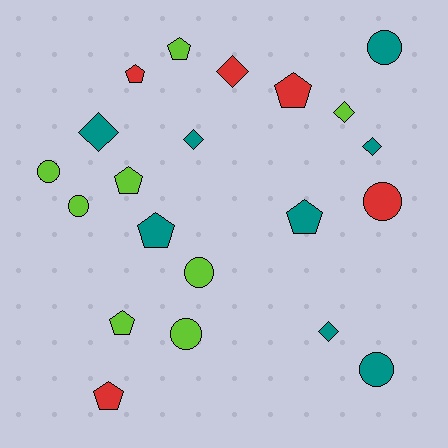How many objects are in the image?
There are 21 objects.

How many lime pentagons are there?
There are 3 lime pentagons.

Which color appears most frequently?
Teal, with 8 objects.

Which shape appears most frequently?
Pentagon, with 8 objects.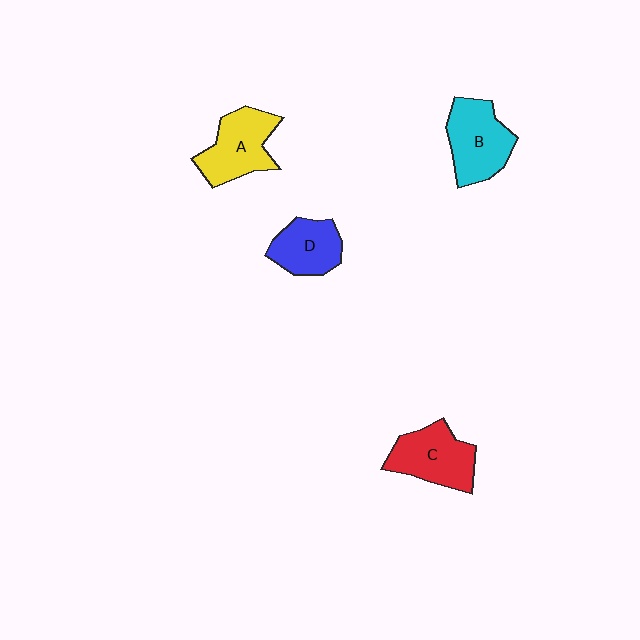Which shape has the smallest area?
Shape D (blue).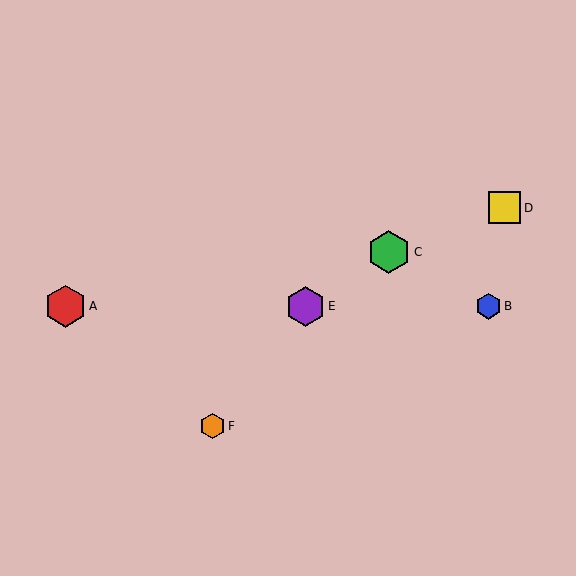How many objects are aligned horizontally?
3 objects (A, B, E) are aligned horizontally.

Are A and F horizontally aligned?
No, A is at y≈306 and F is at y≈426.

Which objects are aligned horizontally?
Objects A, B, E are aligned horizontally.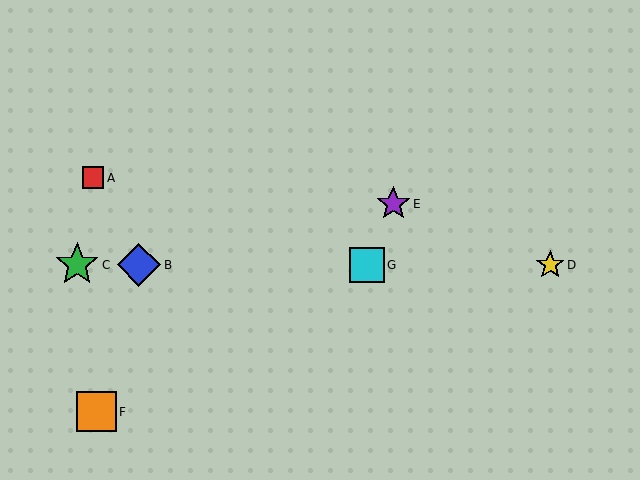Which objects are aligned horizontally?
Objects B, C, D, G are aligned horizontally.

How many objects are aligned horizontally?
4 objects (B, C, D, G) are aligned horizontally.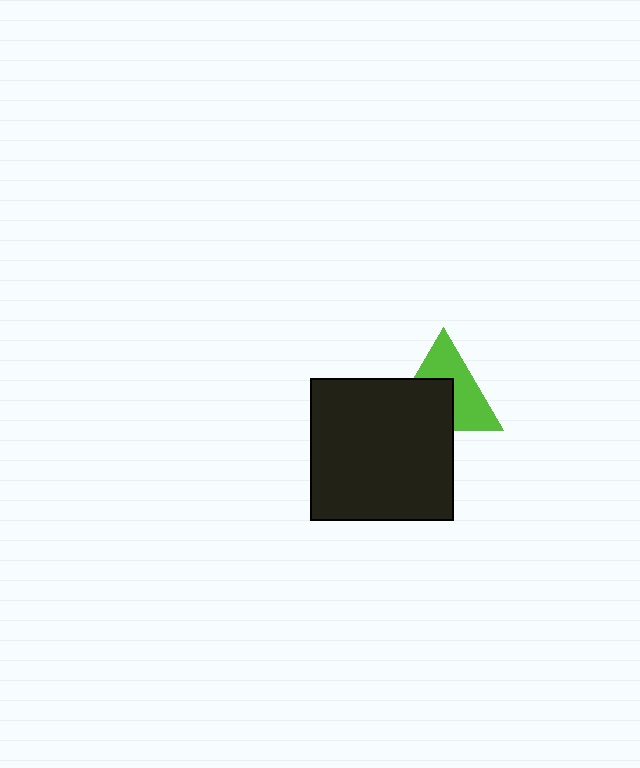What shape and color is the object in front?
The object in front is a black square.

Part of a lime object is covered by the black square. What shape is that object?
It is a triangle.